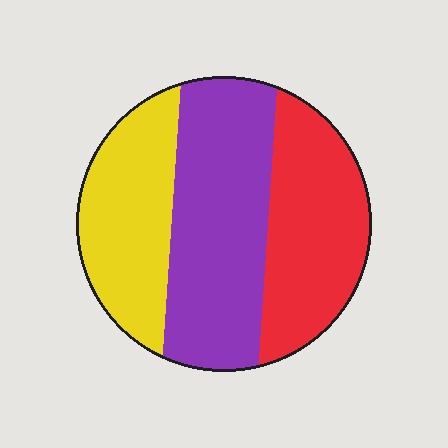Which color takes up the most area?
Purple, at roughly 40%.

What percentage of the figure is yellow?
Yellow covers roughly 30% of the figure.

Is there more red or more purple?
Purple.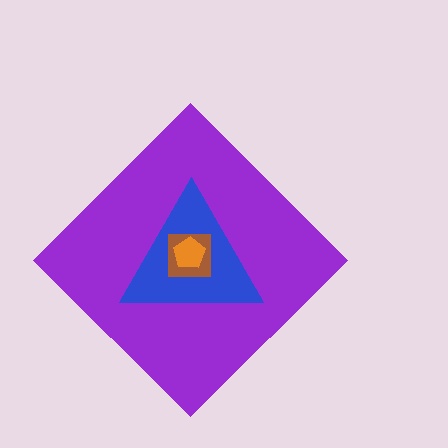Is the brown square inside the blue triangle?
Yes.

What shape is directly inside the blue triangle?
The brown square.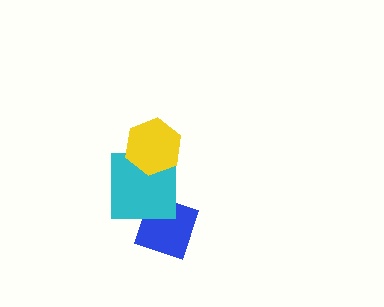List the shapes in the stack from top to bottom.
From top to bottom: the yellow hexagon, the cyan square, the blue diamond.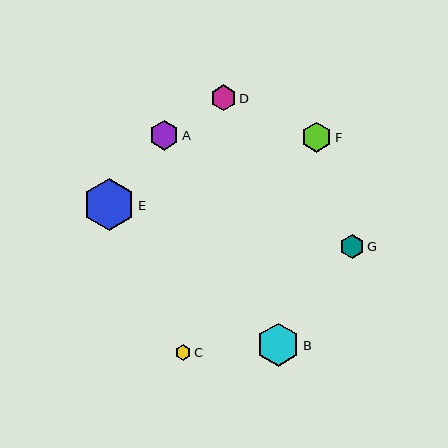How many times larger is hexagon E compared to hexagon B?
Hexagon E is approximately 1.2 times the size of hexagon B.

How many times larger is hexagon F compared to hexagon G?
Hexagon F is approximately 1.3 times the size of hexagon G.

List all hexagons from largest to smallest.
From largest to smallest: E, B, F, A, D, G, C.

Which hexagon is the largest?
Hexagon E is the largest with a size of approximately 52 pixels.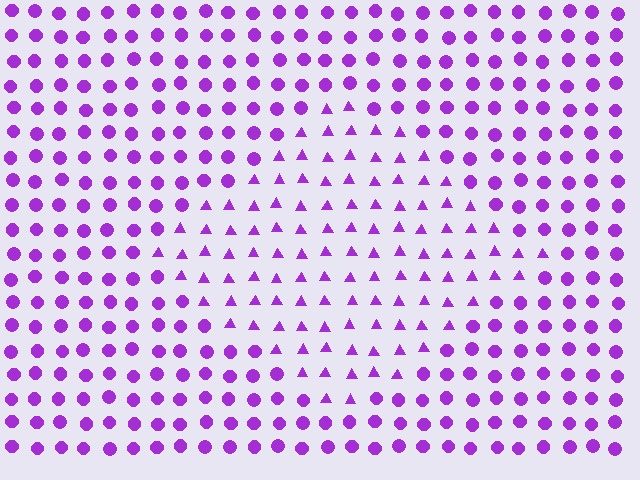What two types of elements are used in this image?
The image uses triangles inside the diamond region and circles outside it.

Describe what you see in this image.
The image is filled with small purple elements arranged in a uniform grid. A diamond-shaped region contains triangles, while the surrounding area contains circles. The boundary is defined purely by the change in element shape.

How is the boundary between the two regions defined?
The boundary is defined by a change in element shape: triangles inside vs. circles outside. All elements share the same color and spacing.